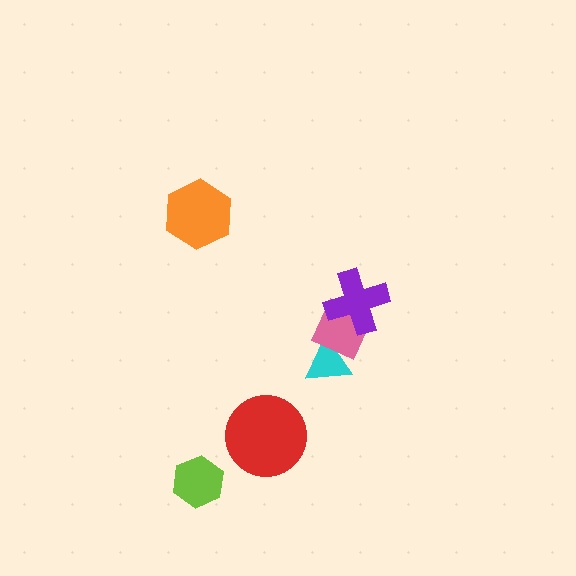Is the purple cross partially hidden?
No, no other shape covers it.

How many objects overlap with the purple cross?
1 object overlaps with the purple cross.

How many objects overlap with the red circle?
0 objects overlap with the red circle.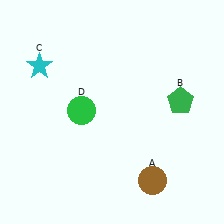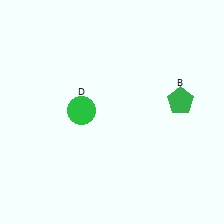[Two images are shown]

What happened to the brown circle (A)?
The brown circle (A) was removed in Image 2. It was in the bottom-right area of Image 1.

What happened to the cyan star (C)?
The cyan star (C) was removed in Image 2. It was in the top-left area of Image 1.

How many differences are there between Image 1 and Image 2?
There are 2 differences between the two images.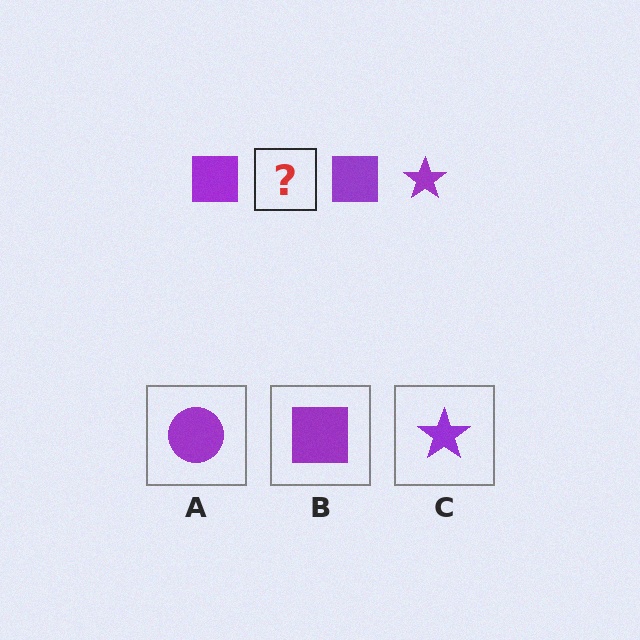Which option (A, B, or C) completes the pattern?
C.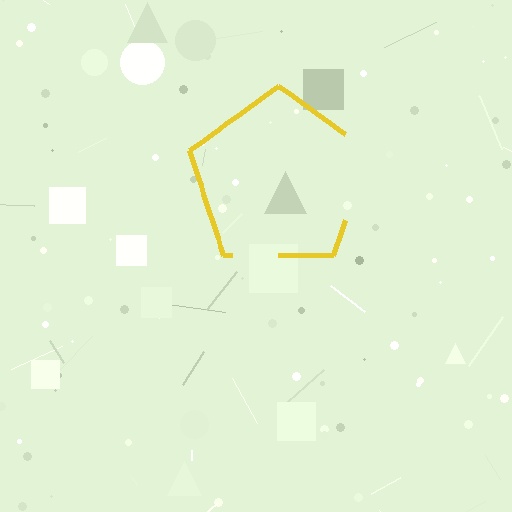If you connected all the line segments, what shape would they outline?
They would outline a pentagon.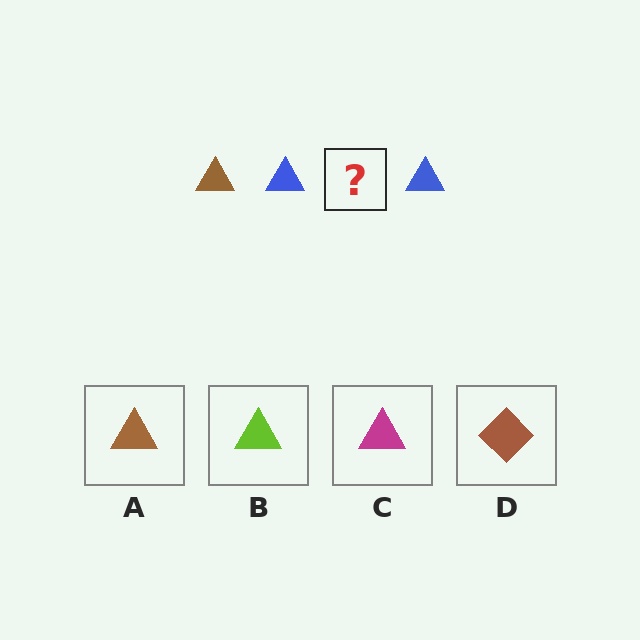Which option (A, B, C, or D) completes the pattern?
A.